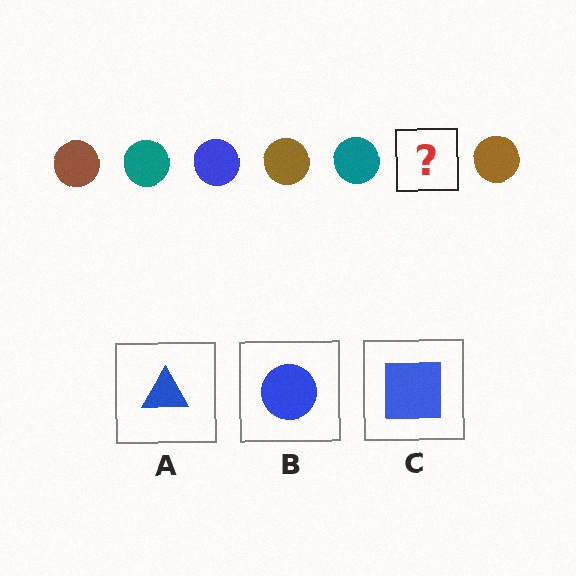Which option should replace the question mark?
Option B.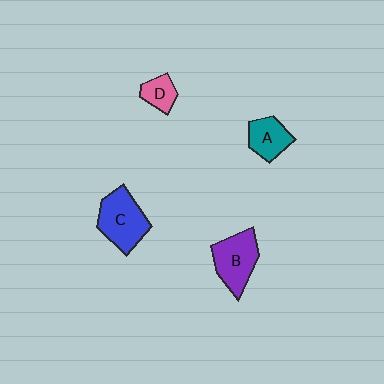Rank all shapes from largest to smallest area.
From largest to smallest: C (blue), B (purple), A (teal), D (pink).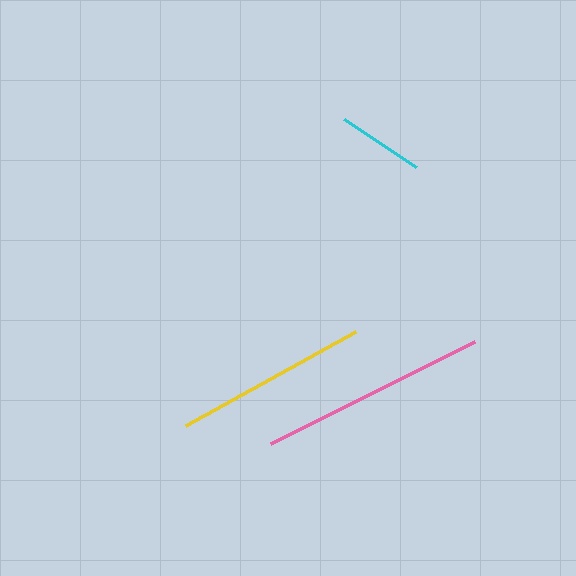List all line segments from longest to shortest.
From longest to shortest: pink, yellow, cyan.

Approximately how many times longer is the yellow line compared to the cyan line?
The yellow line is approximately 2.2 times the length of the cyan line.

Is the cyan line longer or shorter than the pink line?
The pink line is longer than the cyan line.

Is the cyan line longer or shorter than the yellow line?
The yellow line is longer than the cyan line.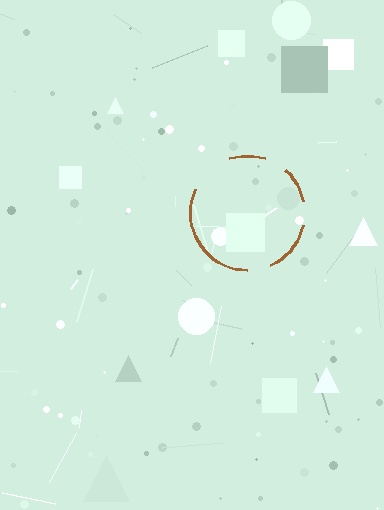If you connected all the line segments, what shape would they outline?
They would outline a circle.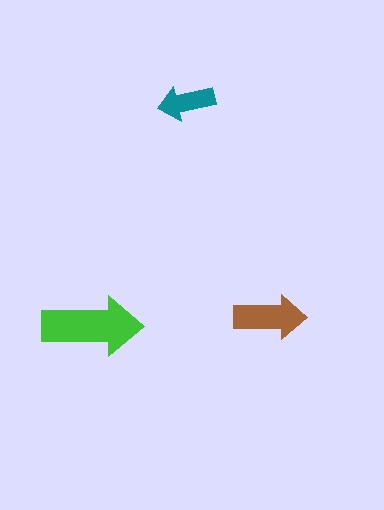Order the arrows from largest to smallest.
the green one, the brown one, the teal one.